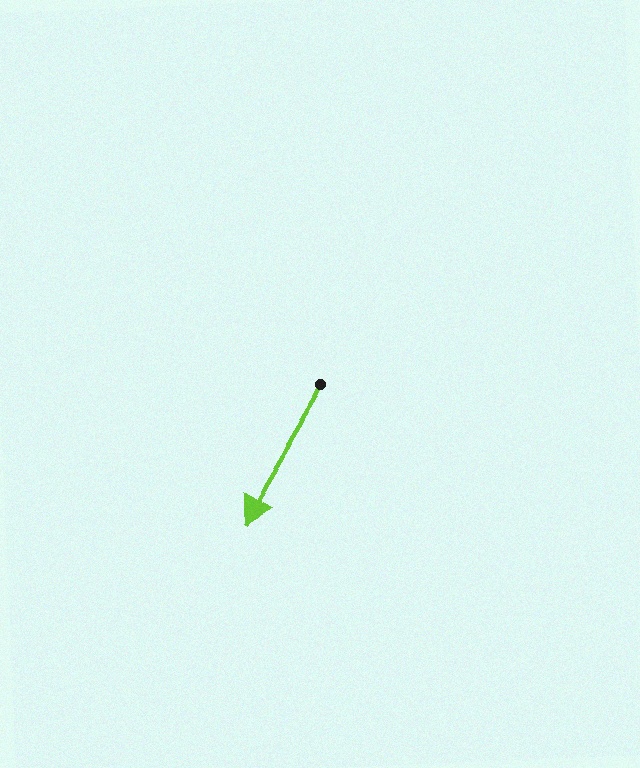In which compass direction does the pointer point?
Southwest.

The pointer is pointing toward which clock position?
Roughly 7 o'clock.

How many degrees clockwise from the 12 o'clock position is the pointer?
Approximately 210 degrees.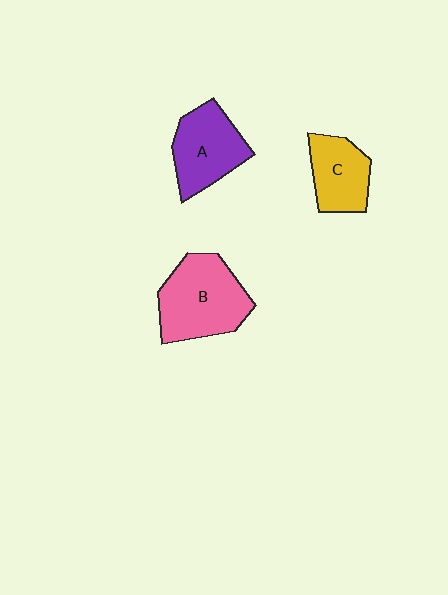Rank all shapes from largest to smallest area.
From largest to smallest: B (pink), A (purple), C (yellow).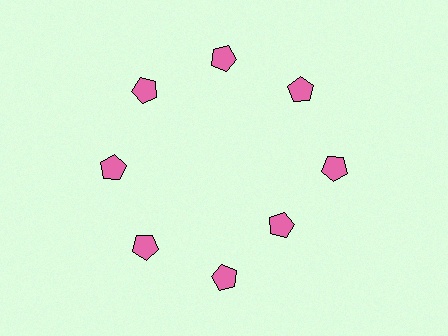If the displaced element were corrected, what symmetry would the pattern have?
It would have 8-fold rotational symmetry — the pattern would map onto itself every 45 degrees.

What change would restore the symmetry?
The symmetry would be restored by moving it outward, back onto the ring so that all 8 pentagons sit at equal angles and equal distance from the center.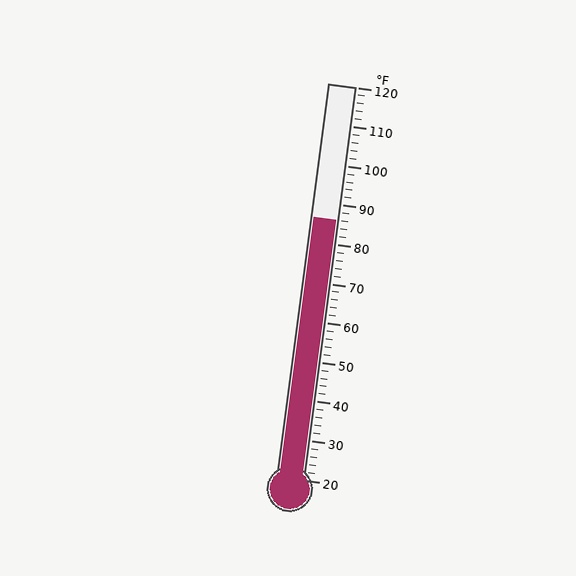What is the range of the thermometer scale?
The thermometer scale ranges from 20°F to 120°F.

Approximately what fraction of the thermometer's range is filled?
The thermometer is filled to approximately 65% of its range.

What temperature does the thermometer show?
The thermometer shows approximately 86°F.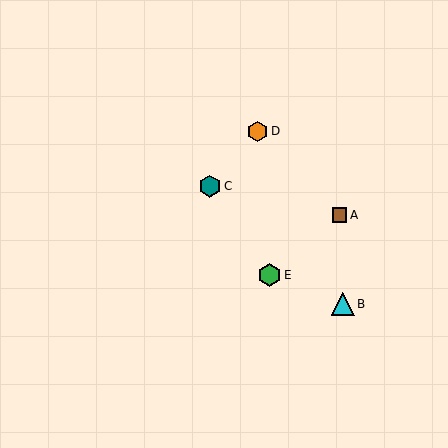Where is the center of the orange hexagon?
The center of the orange hexagon is at (258, 131).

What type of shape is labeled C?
Shape C is a teal hexagon.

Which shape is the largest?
The green hexagon (labeled E) is the largest.